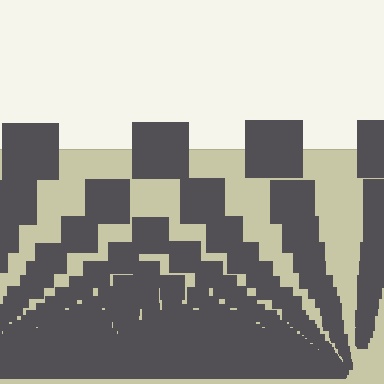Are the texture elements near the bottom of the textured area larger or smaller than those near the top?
Smaller. The gradient is inverted — elements near the bottom are smaller and denser.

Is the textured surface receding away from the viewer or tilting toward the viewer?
The surface appears to tilt toward the viewer. Texture elements get larger and sparser toward the top.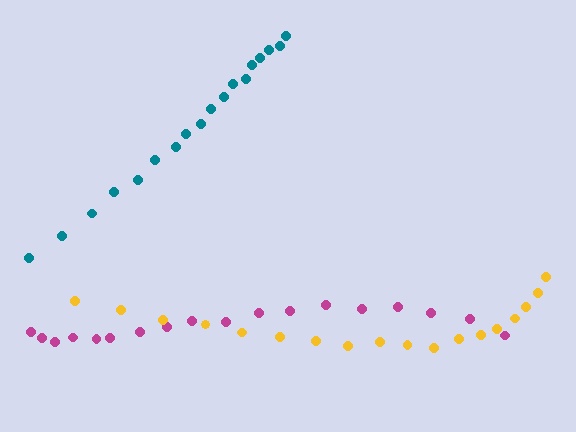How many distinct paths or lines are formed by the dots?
There are 3 distinct paths.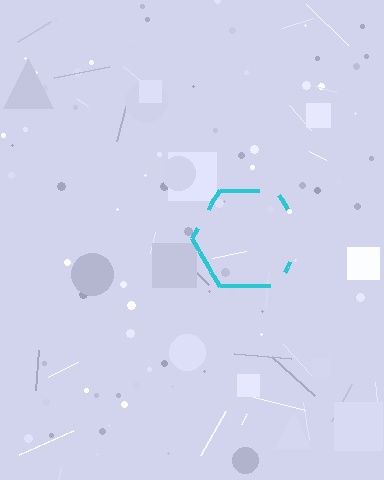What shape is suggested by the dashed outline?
The dashed outline suggests a hexagon.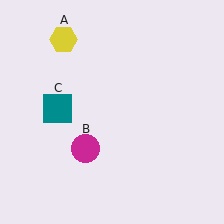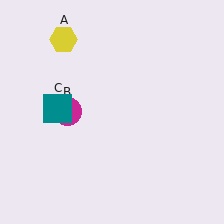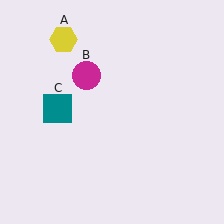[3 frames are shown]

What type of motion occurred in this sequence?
The magenta circle (object B) rotated clockwise around the center of the scene.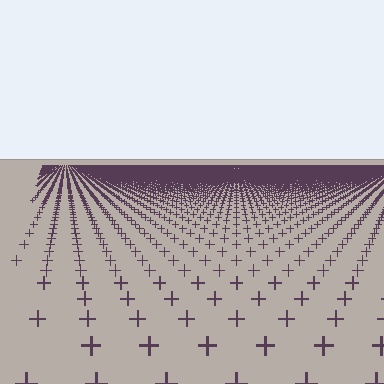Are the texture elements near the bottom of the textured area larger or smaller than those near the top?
Larger. Near the bottom, elements are closer to the viewer and appear at a bigger on-screen size.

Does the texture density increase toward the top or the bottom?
Density increases toward the top.